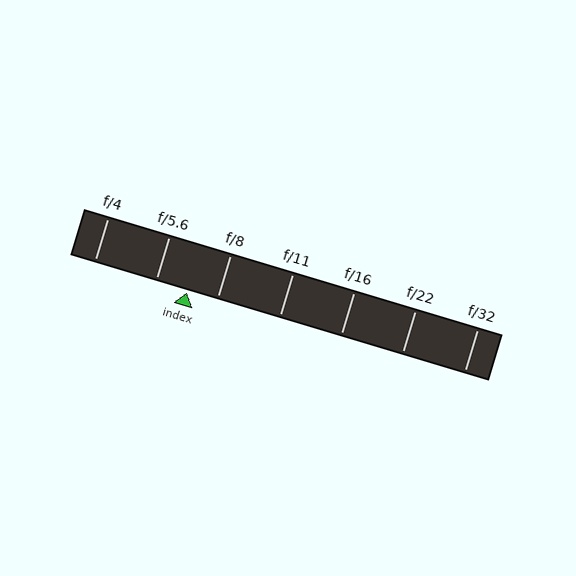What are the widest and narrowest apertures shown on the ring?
The widest aperture shown is f/4 and the narrowest is f/32.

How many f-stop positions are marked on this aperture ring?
There are 7 f-stop positions marked.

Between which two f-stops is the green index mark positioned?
The index mark is between f/5.6 and f/8.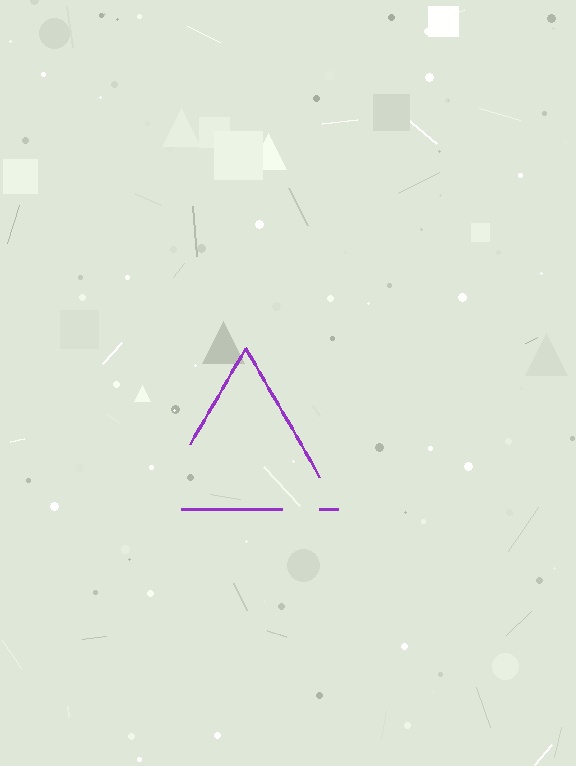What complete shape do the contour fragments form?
The contour fragments form a triangle.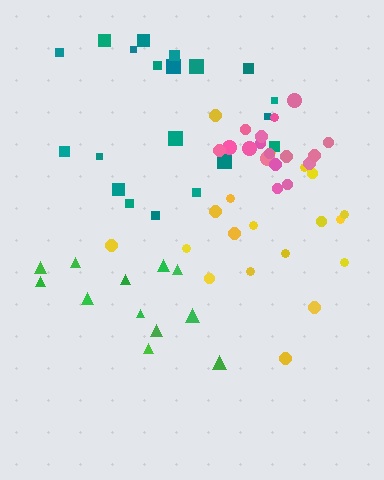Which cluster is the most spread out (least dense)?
Yellow.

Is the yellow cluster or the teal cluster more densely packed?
Teal.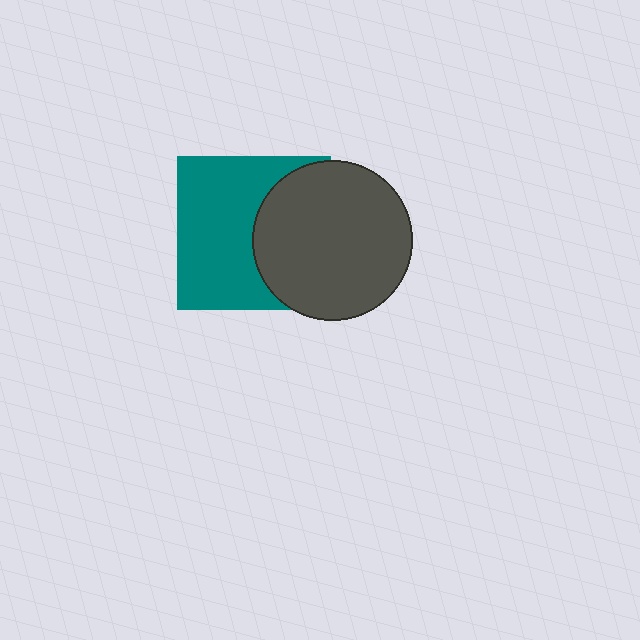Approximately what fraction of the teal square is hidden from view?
Roughly 41% of the teal square is hidden behind the dark gray circle.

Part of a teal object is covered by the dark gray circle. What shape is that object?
It is a square.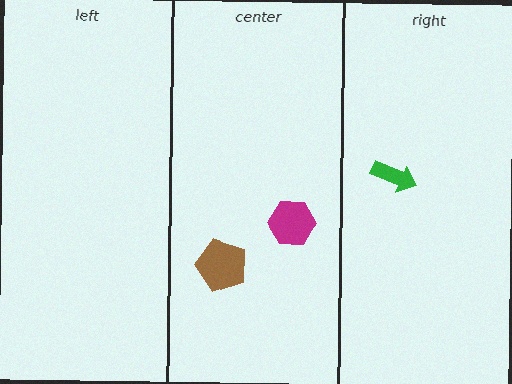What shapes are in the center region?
The brown pentagon, the magenta hexagon.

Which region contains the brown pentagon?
The center region.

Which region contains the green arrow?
The right region.